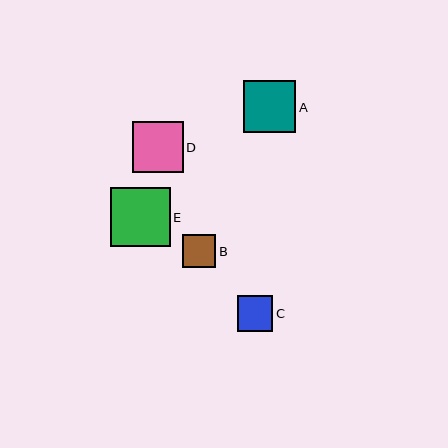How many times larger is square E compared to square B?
Square E is approximately 1.8 times the size of square B.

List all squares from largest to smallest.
From largest to smallest: E, A, D, C, B.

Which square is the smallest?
Square B is the smallest with a size of approximately 33 pixels.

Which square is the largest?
Square E is the largest with a size of approximately 60 pixels.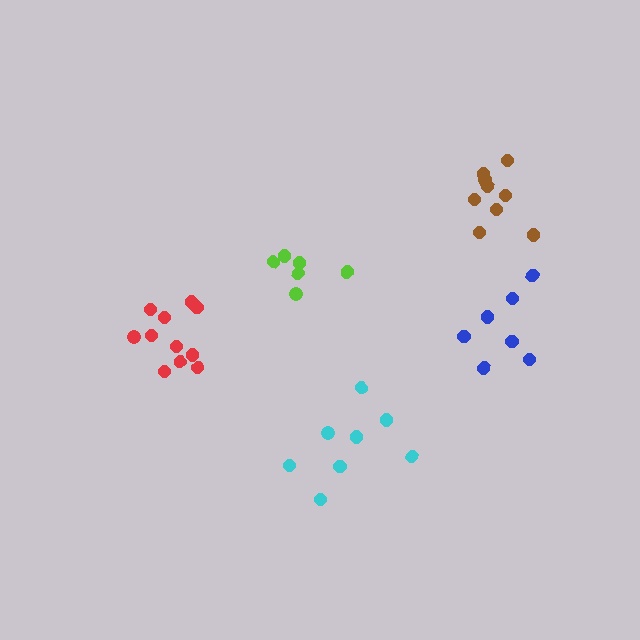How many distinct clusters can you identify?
There are 5 distinct clusters.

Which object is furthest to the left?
The red cluster is leftmost.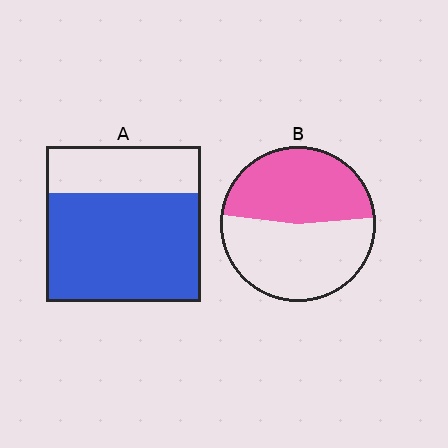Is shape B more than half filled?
Roughly half.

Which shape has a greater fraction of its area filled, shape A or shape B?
Shape A.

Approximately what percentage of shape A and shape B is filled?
A is approximately 70% and B is approximately 45%.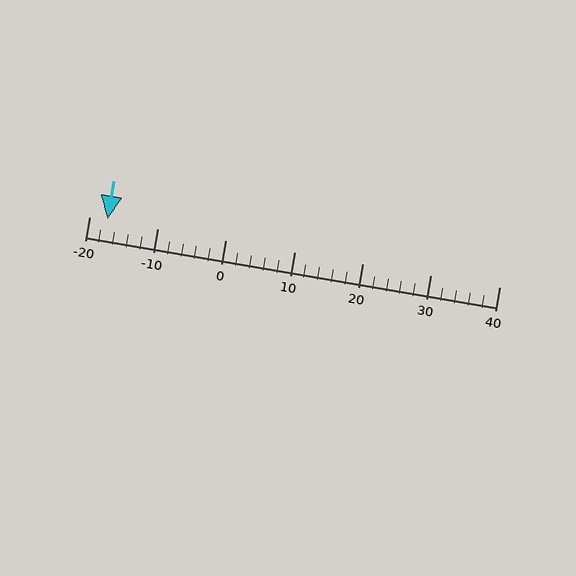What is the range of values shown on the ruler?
The ruler shows values from -20 to 40.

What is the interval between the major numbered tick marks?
The major tick marks are spaced 10 units apart.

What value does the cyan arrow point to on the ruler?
The cyan arrow points to approximately -17.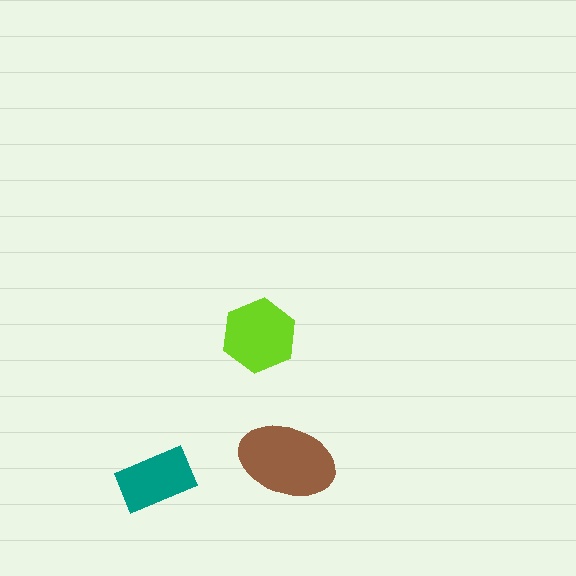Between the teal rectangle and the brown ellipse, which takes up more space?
The brown ellipse.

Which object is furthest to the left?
The teal rectangle is leftmost.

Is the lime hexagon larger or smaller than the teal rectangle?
Larger.